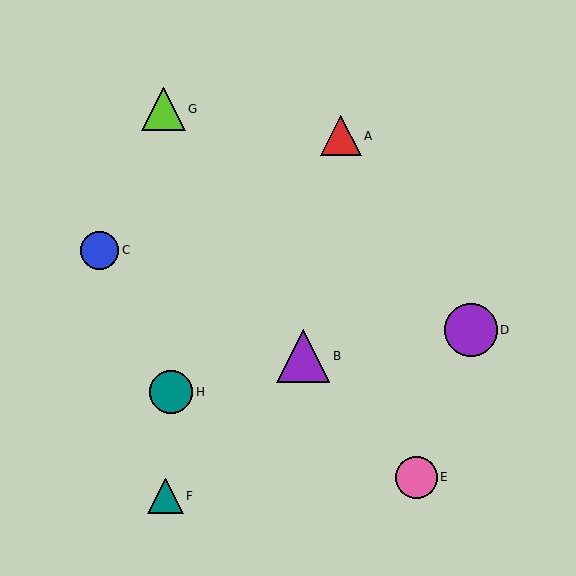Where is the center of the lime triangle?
The center of the lime triangle is at (163, 109).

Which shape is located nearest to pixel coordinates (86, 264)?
The blue circle (labeled C) at (99, 250) is nearest to that location.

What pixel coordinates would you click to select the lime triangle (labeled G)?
Click at (163, 109) to select the lime triangle G.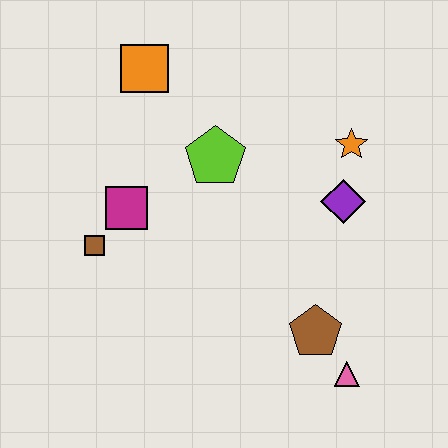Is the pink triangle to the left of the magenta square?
No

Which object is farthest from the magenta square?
The pink triangle is farthest from the magenta square.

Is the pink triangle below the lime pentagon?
Yes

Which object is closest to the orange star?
The purple diamond is closest to the orange star.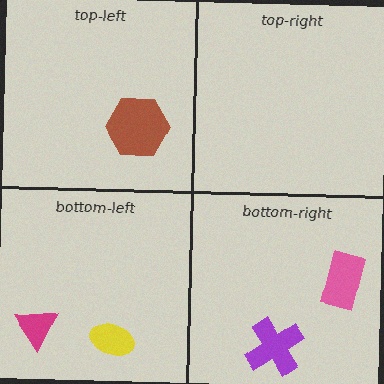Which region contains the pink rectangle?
The bottom-right region.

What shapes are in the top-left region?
The brown hexagon.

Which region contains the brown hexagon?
The top-left region.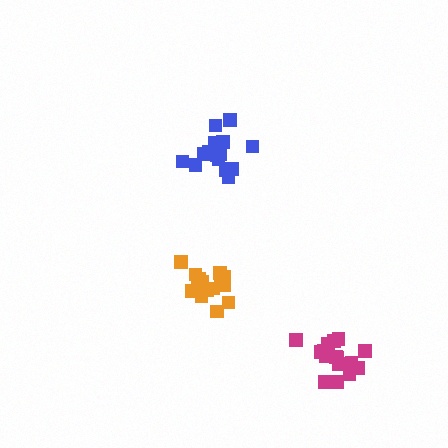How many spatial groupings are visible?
There are 3 spatial groupings.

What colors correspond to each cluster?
The clusters are colored: blue, orange, magenta.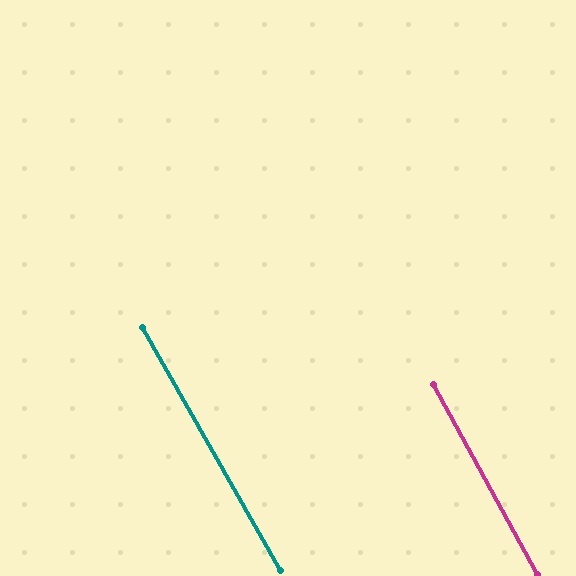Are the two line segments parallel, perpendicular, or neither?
Parallel — their directions differ by only 0.8°.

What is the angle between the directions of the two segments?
Approximately 1 degree.